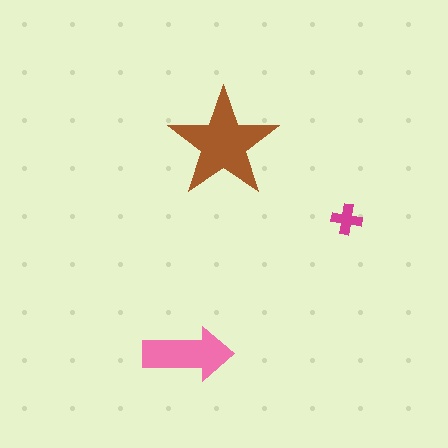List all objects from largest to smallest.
The brown star, the pink arrow, the magenta cross.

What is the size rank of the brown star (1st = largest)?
1st.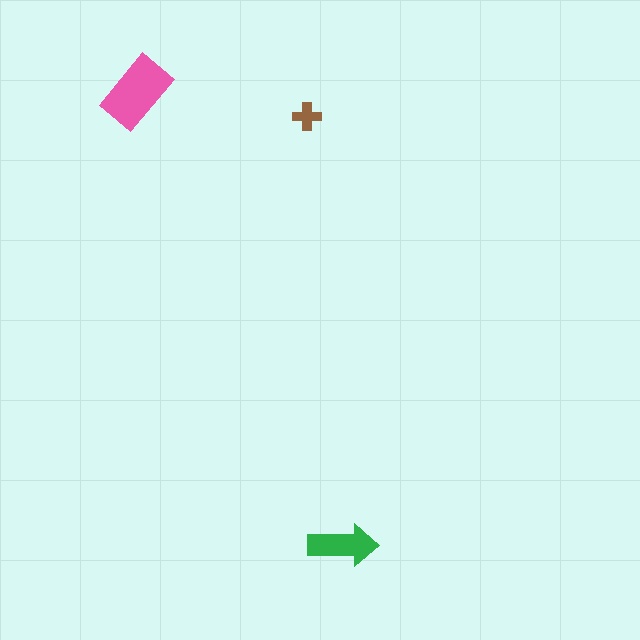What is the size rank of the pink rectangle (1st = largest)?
1st.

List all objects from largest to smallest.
The pink rectangle, the green arrow, the brown cross.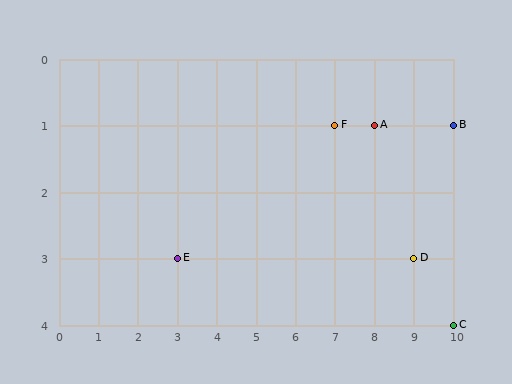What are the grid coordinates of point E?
Point E is at grid coordinates (3, 3).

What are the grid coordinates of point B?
Point B is at grid coordinates (10, 1).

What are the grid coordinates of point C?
Point C is at grid coordinates (10, 4).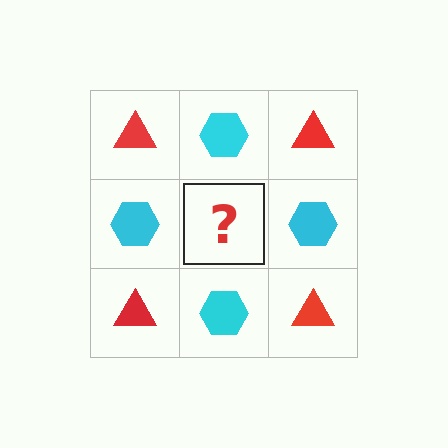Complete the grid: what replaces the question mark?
The question mark should be replaced with a red triangle.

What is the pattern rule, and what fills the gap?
The rule is that it alternates red triangle and cyan hexagon in a checkerboard pattern. The gap should be filled with a red triangle.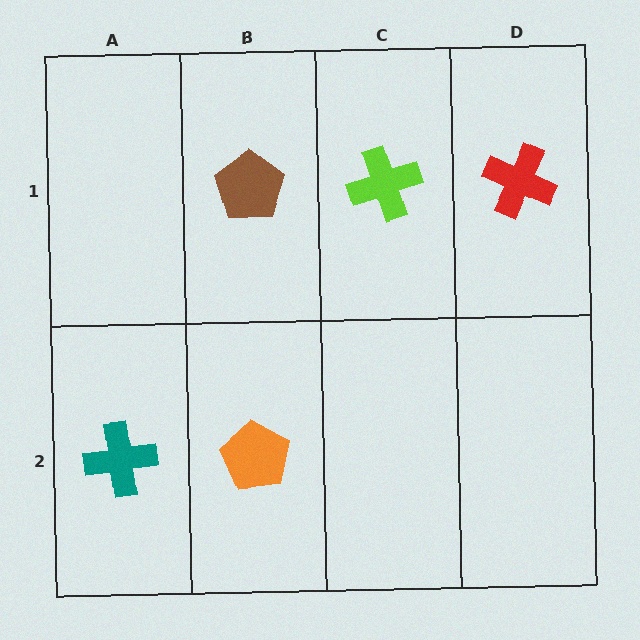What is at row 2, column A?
A teal cross.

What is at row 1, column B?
A brown pentagon.